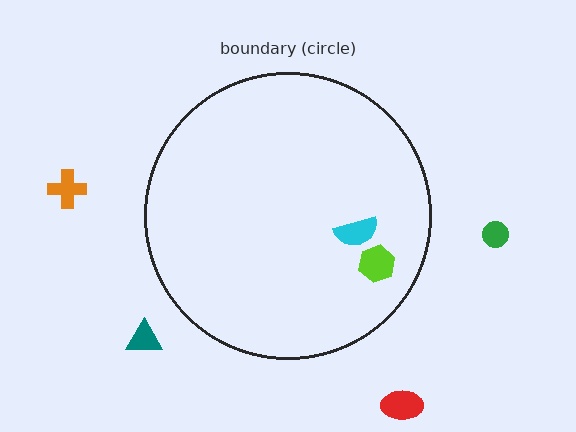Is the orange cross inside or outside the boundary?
Outside.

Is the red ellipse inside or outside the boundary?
Outside.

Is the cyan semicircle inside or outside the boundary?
Inside.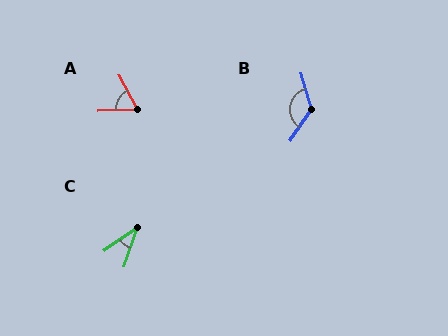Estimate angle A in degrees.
Approximately 64 degrees.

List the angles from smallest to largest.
C (36°), A (64°), B (129°).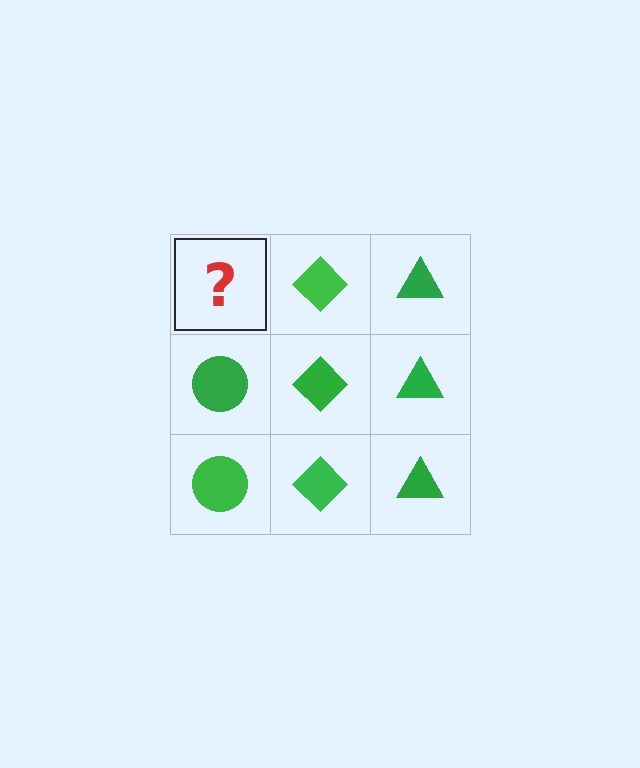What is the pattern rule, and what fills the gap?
The rule is that each column has a consistent shape. The gap should be filled with a green circle.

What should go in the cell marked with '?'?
The missing cell should contain a green circle.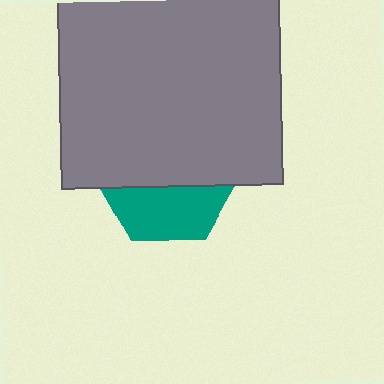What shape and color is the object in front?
The object in front is a gray square.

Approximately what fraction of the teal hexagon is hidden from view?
Roughly 63% of the teal hexagon is hidden behind the gray square.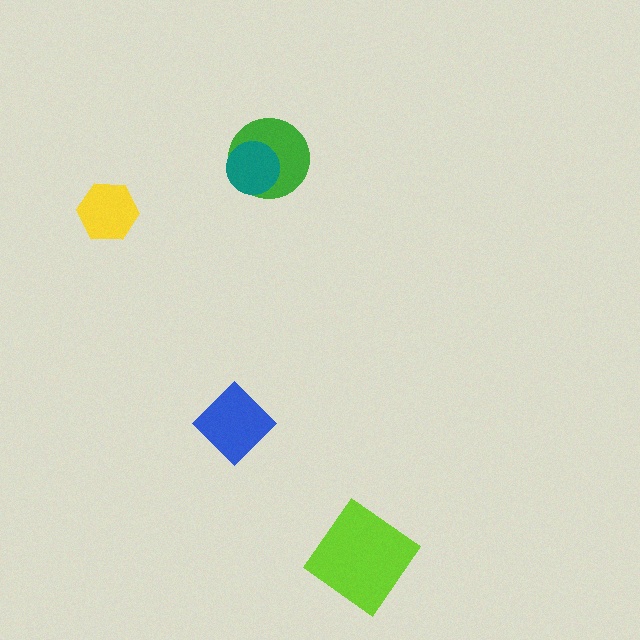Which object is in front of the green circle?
The teal circle is in front of the green circle.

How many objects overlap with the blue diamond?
0 objects overlap with the blue diamond.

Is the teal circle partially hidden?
No, no other shape covers it.